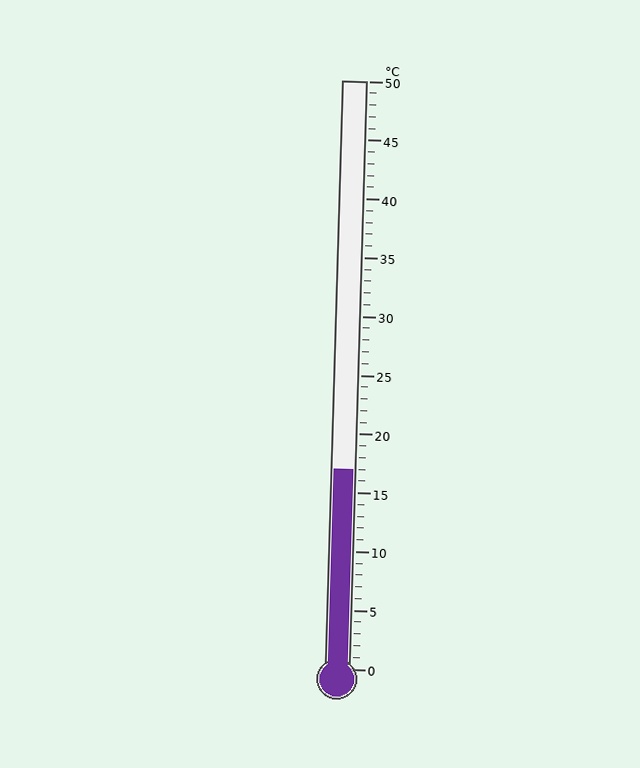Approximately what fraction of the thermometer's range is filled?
The thermometer is filled to approximately 35% of its range.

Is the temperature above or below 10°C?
The temperature is above 10°C.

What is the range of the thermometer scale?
The thermometer scale ranges from 0°C to 50°C.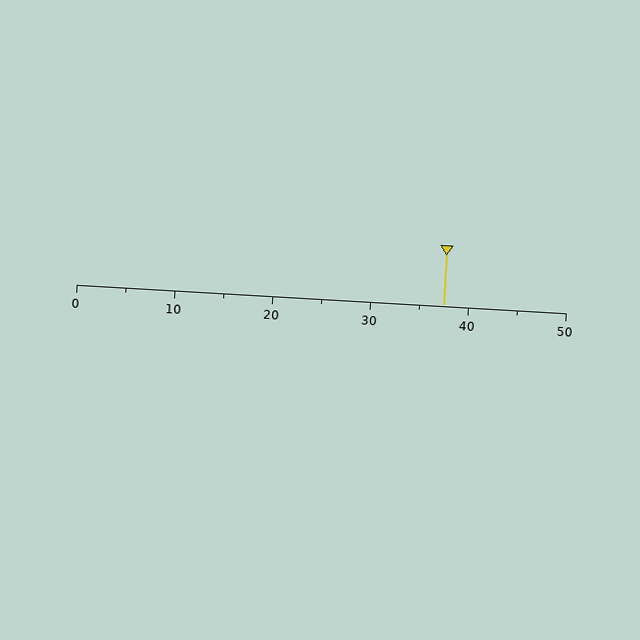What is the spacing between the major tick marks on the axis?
The major ticks are spaced 10 apart.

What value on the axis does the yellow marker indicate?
The marker indicates approximately 37.5.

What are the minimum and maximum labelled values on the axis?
The axis runs from 0 to 50.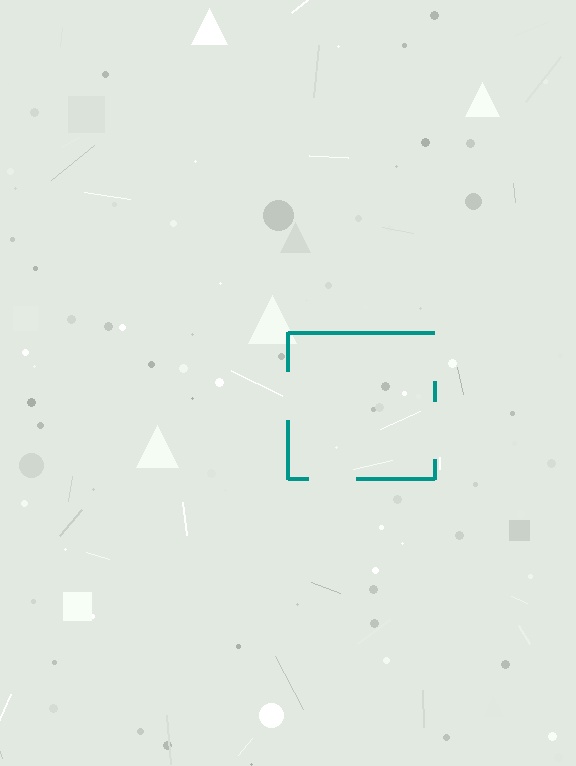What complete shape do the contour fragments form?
The contour fragments form a square.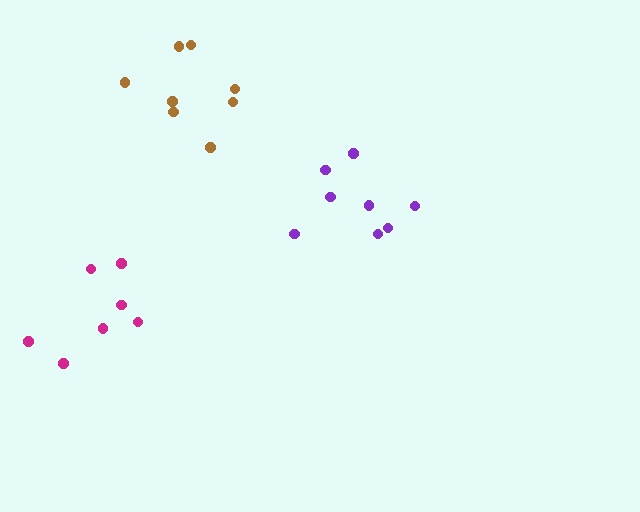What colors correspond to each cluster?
The clusters are colored: brown, purple, magenta.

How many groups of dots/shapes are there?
There are 3 groups.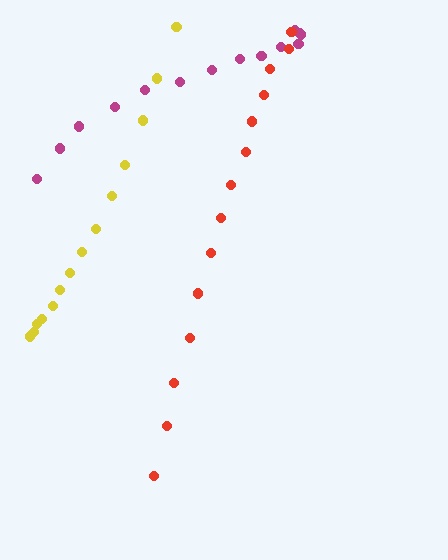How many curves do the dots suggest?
There are 3 distinct paths.